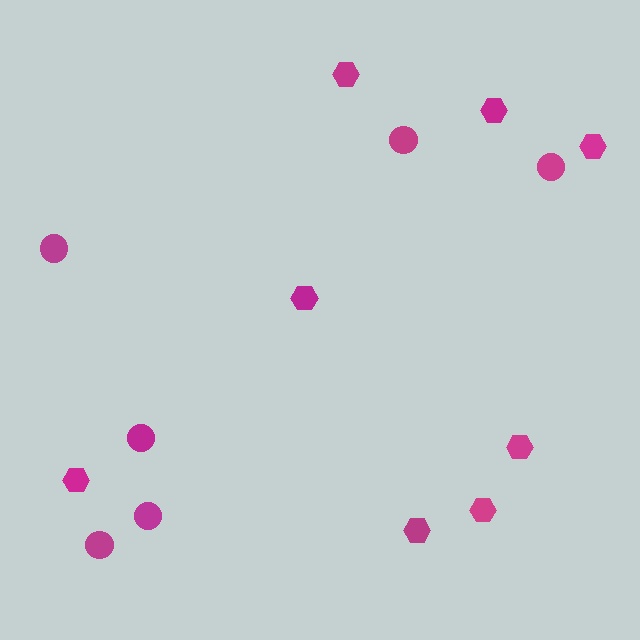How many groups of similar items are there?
There are 2 groups: one group of hexagons (8) and one group of circles (6).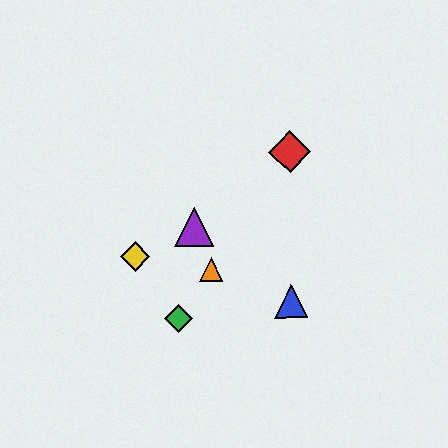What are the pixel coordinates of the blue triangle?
The blue triangle is at (291, 302).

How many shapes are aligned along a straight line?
3 shapes (the red diamond, the green diamond, the orange triangle) are aligned along a straight line.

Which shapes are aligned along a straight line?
The red diamond, the green diamond, the orange triangle are aligned along a straight line.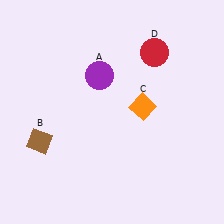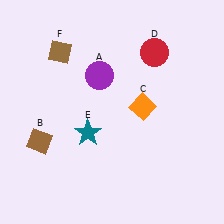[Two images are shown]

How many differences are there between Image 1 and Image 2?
There are 2 differences between the two images.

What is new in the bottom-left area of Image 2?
A teal star (E) was added in the bottom-left area of Image 2.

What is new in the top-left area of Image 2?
A brown diamond (F) was added in the top-left area of Image 2.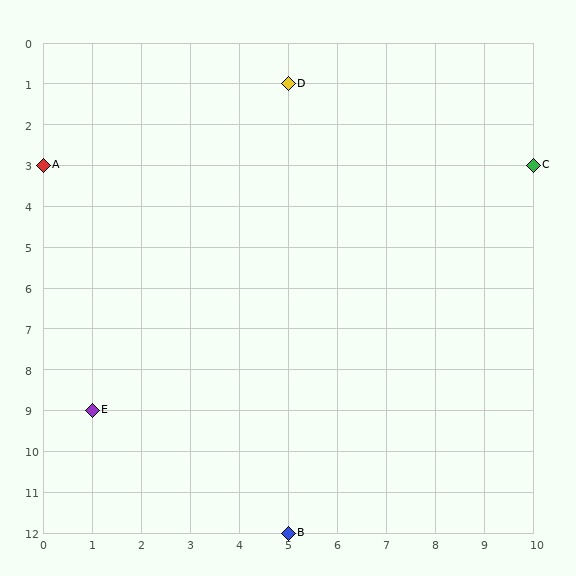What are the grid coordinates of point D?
Point D is at grid coordinates (5, 1).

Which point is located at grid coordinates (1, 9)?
Point E is at (1, 9).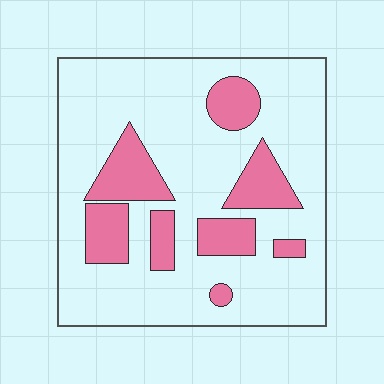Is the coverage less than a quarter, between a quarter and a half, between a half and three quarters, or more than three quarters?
Less than a quarter.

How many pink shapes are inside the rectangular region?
8.